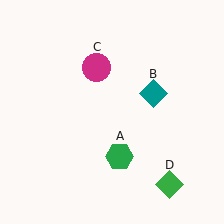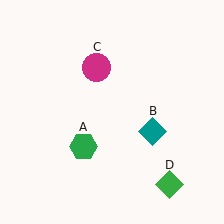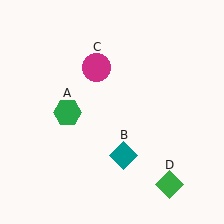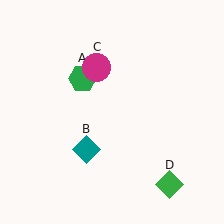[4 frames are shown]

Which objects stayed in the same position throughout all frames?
Magenta circle (object C) and green diamond (object D) remained stationary.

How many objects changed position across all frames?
2 objects changed position: green hexagon (object A), teal diamond (object B).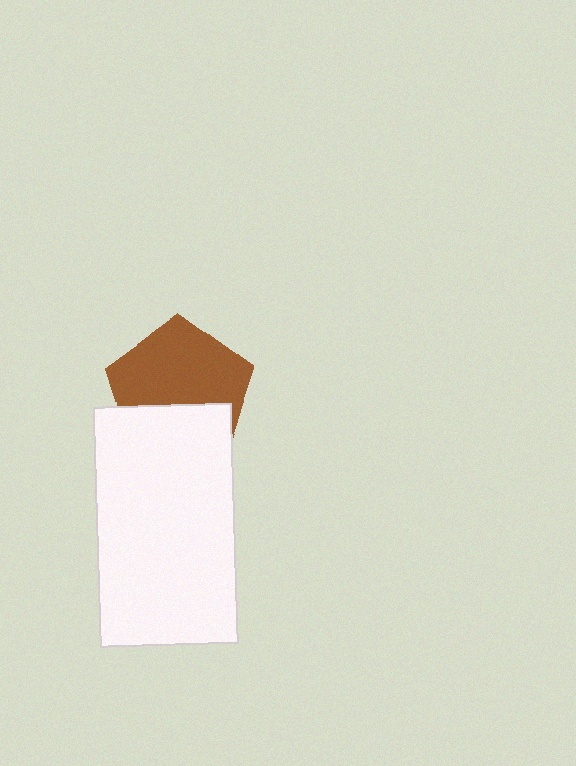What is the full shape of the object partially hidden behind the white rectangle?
The partially hidden object is a brown pentagon.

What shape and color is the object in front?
The object in front is a white rectangle.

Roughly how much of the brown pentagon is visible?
About half of it is visible (roughly 63%).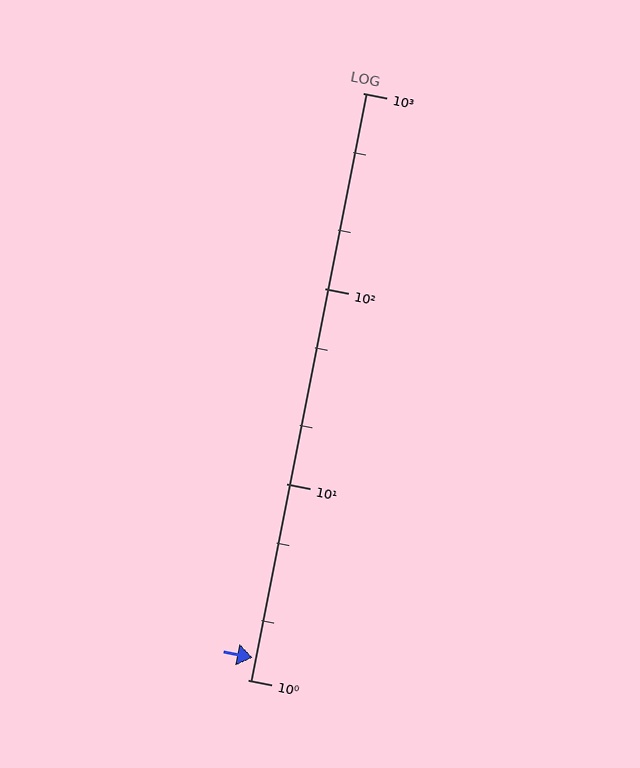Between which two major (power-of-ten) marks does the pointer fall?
The pointer is between 1 and 10.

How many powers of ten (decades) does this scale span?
The scale spans 3 decades, from 1 to 1000.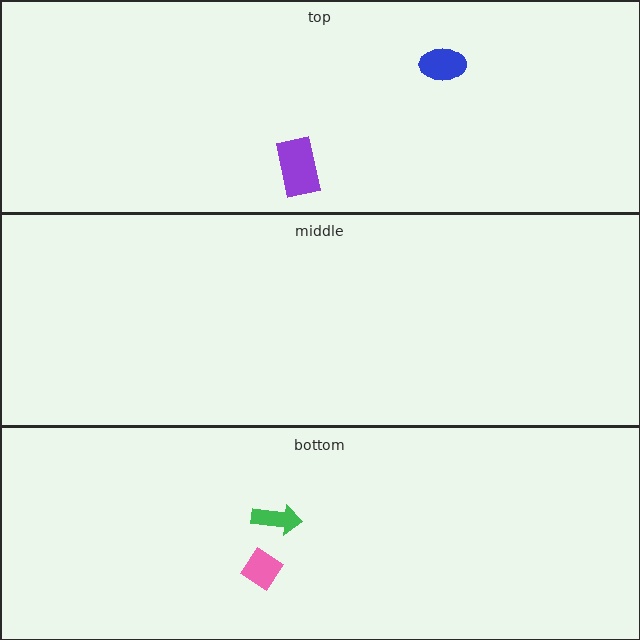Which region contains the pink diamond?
The bottom region.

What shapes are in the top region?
The blue ellipse, the purple rectangle.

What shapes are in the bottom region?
The green arrow, the pink diamond.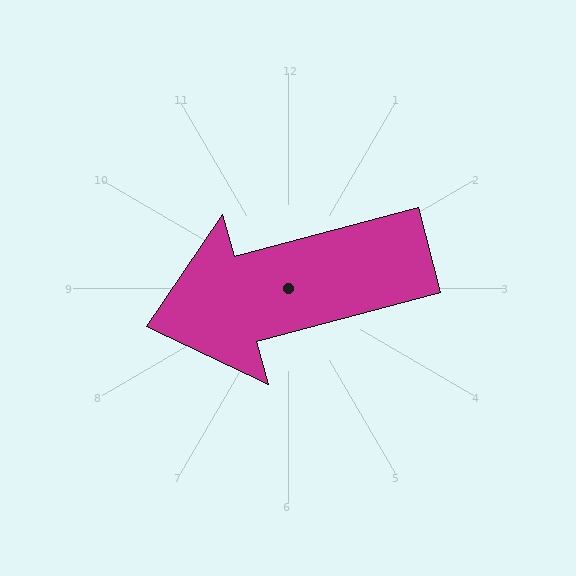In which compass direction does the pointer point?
West.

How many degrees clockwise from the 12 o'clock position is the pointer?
Approximately 255 degrees.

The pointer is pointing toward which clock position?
Roughly 8 o'clock.